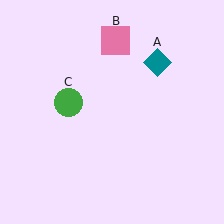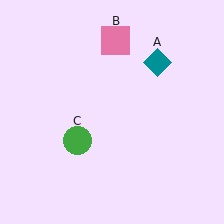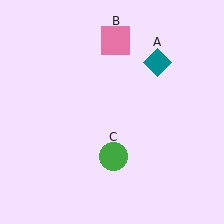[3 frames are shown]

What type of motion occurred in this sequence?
The green circle (object C) rotated counterclockwise around the center of the scene.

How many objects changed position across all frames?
1 object changed position: green circle (object C).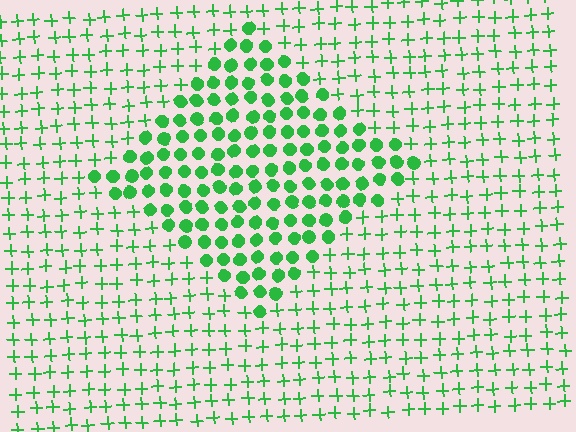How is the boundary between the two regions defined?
The boundary is defined by a change in element shape: circles inside vs. plus signs outside. All elements share the same color and spacing.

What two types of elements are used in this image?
The image uses circles inside the diamond region and plus signs outside it.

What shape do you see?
I see a diamond.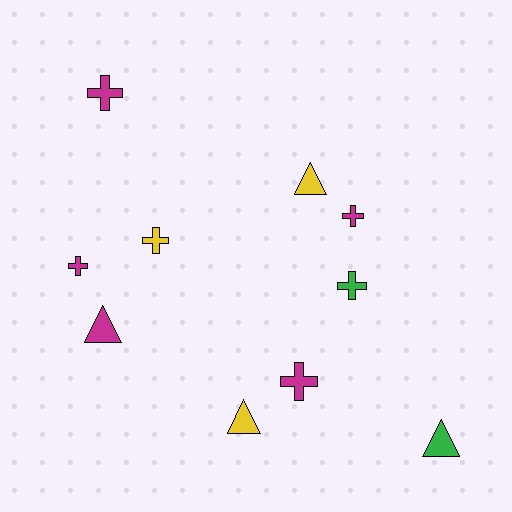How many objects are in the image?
There are 10 objects.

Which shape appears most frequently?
Cross, with 6 objects.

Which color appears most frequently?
Magenta, with 5 objects.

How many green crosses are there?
There is 1 green cross.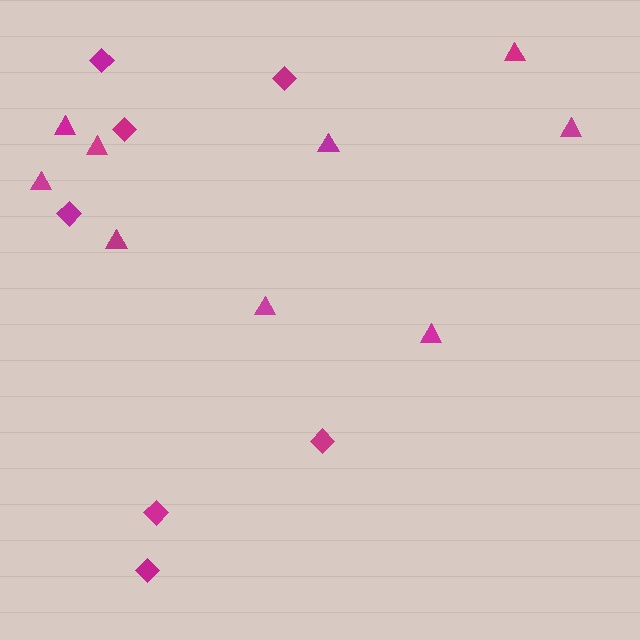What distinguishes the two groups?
There are 2 groups: one group of diamonds (7) and one group of triangles (9).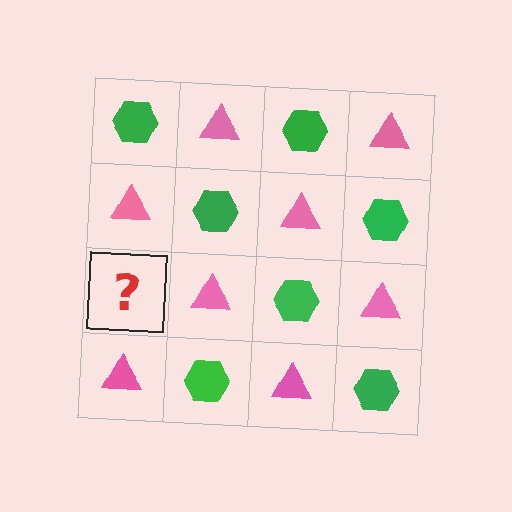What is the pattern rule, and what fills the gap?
The rule is that it alternates green hexagon and pink triangle in a checkerboard pattern. The gap should be filled with a green hexagon.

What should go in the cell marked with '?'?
The missing cell should contain a green hexagon.